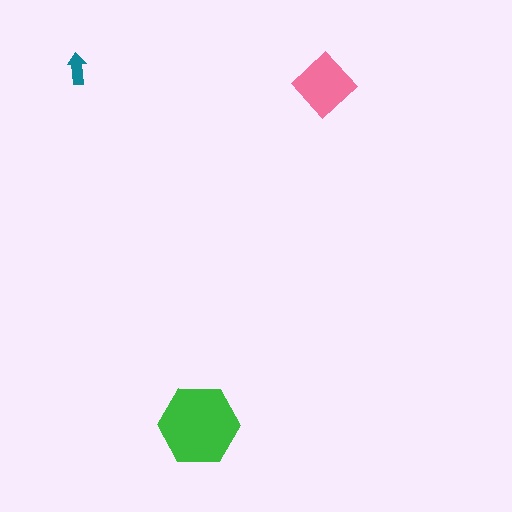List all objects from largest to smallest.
The green hexagon, the pink diamond, the teal arrow.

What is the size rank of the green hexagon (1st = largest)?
1st.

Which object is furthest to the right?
The pink diamond is rightmost.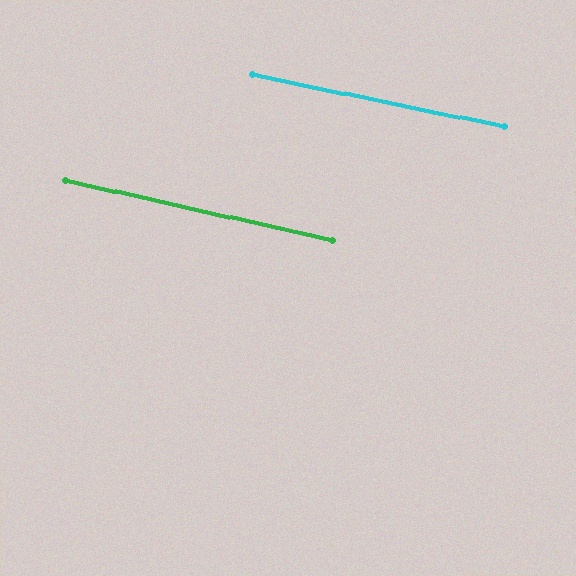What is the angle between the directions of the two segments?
Approximately 1 degree.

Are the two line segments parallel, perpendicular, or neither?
Parallel — their directions differ by only 1.0°.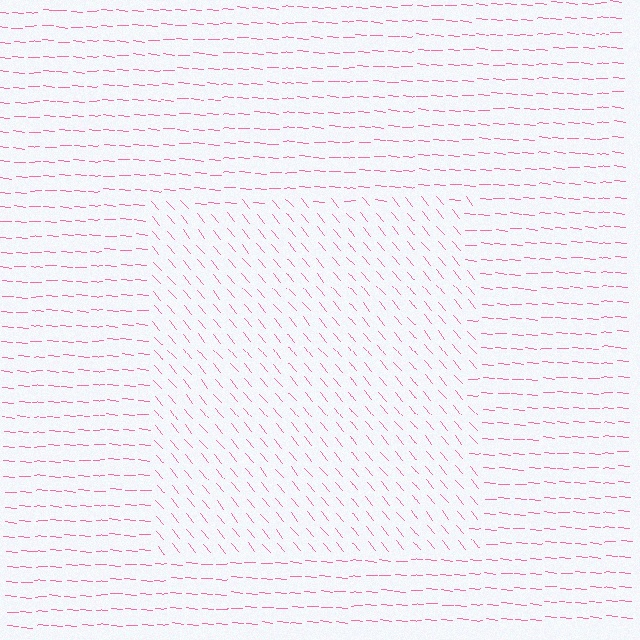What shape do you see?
I see a rectangle.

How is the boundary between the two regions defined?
The boundary is defined purely by a change in line orientation (approximately 45 degrees difference). All lines are the same color and thickness.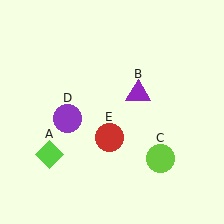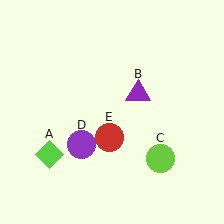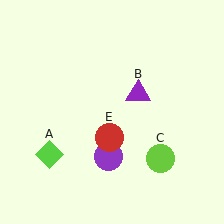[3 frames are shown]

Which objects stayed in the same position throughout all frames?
Lime diamond (object A) and purple triangle (object B) and lime circle (object C) and red circle (object E) remained stationary.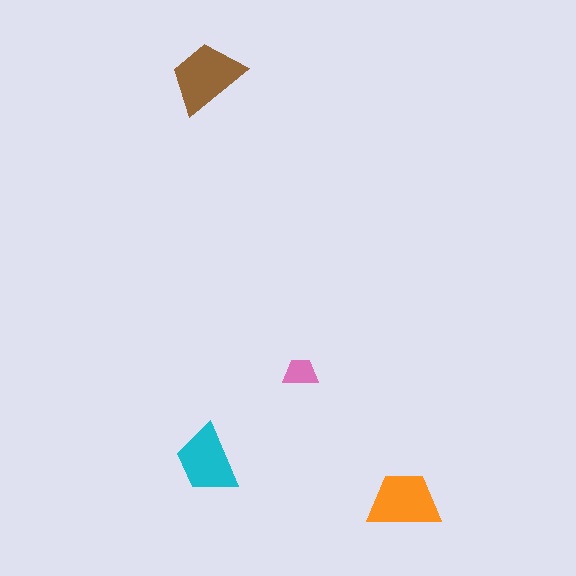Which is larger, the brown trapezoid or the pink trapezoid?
The brown one.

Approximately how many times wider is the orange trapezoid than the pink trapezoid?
About 2 times wider.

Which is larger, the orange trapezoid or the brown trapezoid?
The brown one.